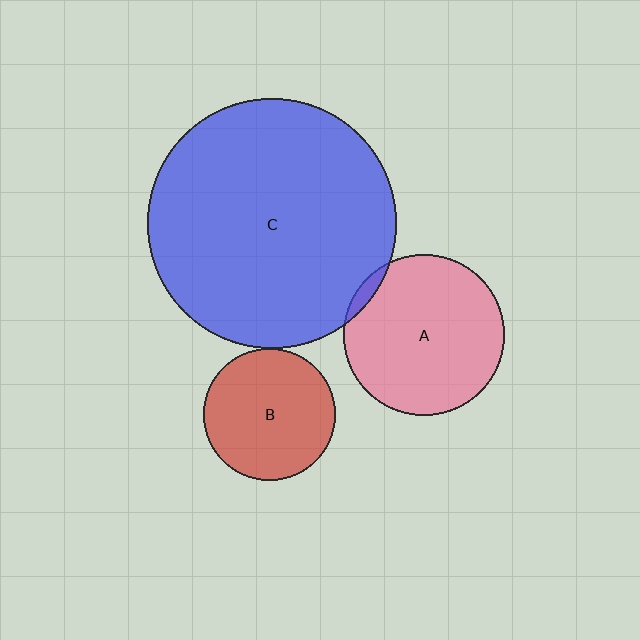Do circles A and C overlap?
Yes.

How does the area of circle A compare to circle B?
Approximately 1.5 times.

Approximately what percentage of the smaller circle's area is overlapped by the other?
Approximately 5%.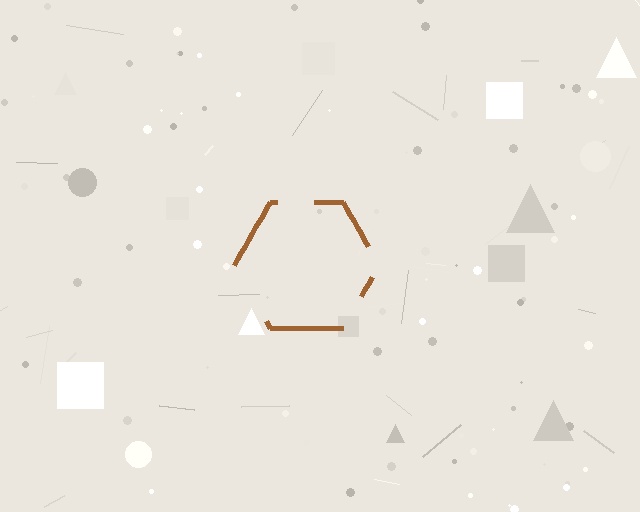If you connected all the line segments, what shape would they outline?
They would outline a hexagon.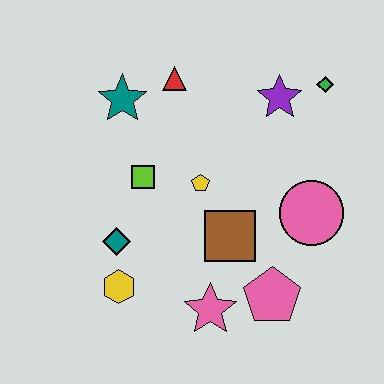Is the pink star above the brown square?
No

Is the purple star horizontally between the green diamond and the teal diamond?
Yes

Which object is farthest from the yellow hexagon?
The green diamond is farthest from the yellow hexagon.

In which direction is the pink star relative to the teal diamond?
The pink star is to the right of the teal diamond.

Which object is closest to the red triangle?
The teal star is closest to the red triangle.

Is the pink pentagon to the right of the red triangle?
Yes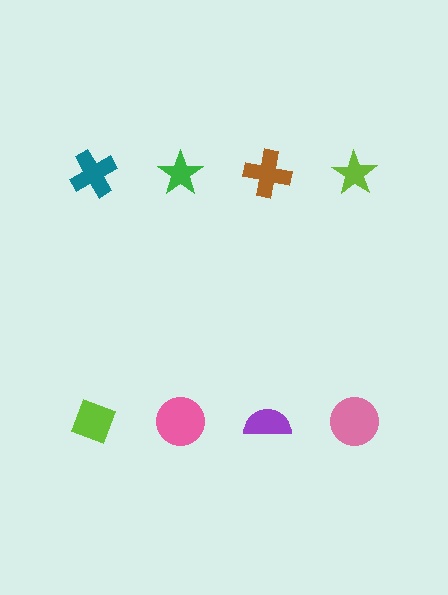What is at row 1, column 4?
A lime star.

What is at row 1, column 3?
A brown cross.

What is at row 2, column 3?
A purple semicircle.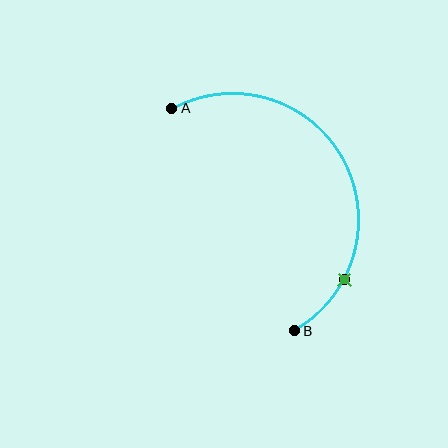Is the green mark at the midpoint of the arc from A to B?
No. The green mark lies on the arc but is closer to endpoint B. The arc midpoint would be at the point on the curve equidistant along the arc from both A and B.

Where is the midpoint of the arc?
The arc midpoint is the point on the curve farthest from the straight line joining A and B. It sits to the right of that line.